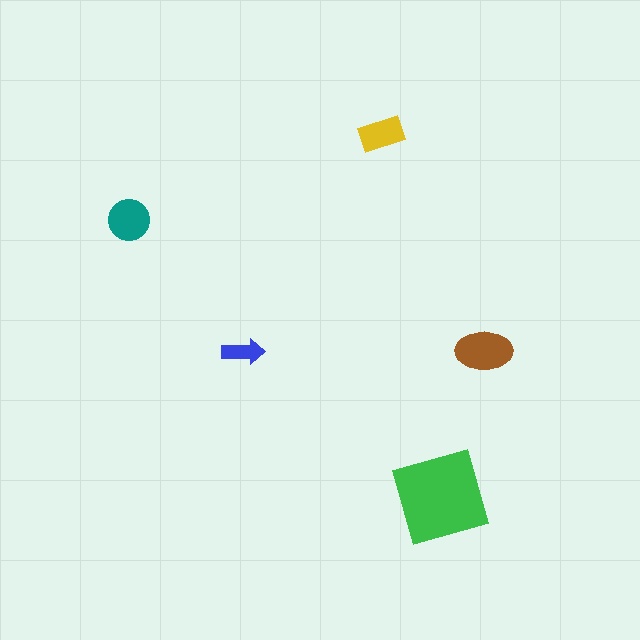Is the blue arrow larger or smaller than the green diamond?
Smaller.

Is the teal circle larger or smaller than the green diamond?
Smaller.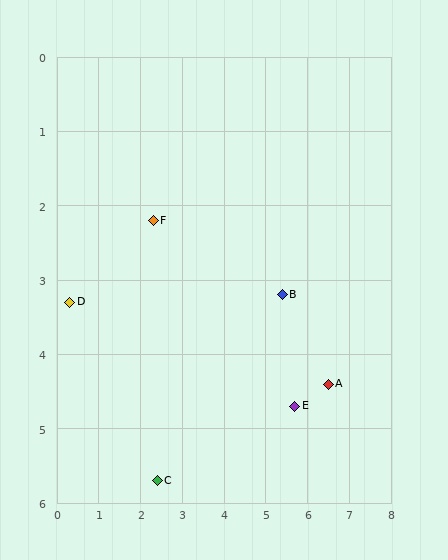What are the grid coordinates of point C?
Point C is at approximately (2.4, 5.7).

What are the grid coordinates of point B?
Point B is at approximately (5.4, 3.2).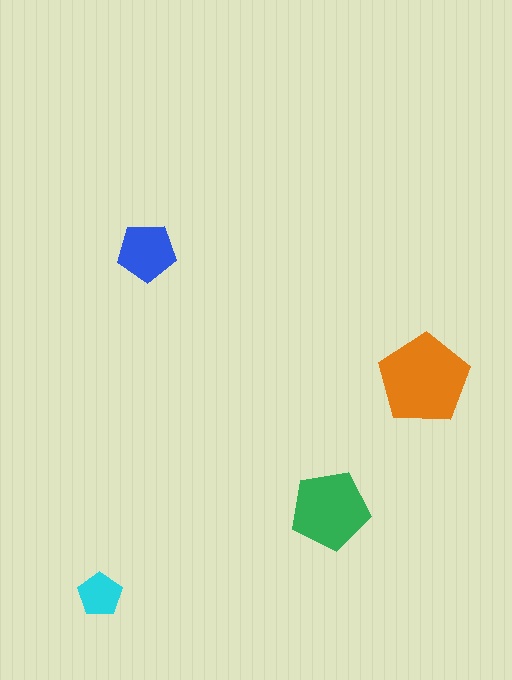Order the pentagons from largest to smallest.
the orange one, the green one, the blue one, the cyan one.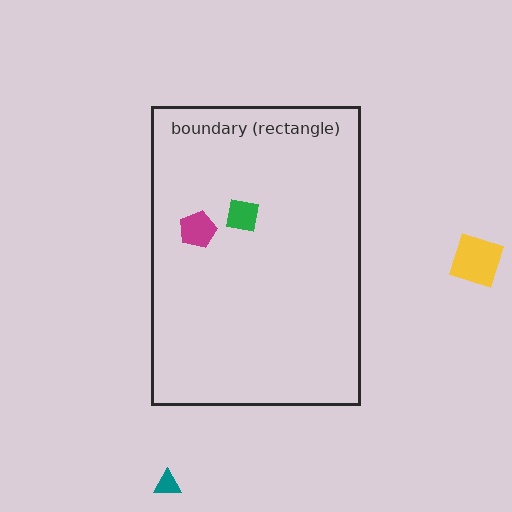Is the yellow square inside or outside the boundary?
Outside.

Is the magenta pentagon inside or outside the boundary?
Inside.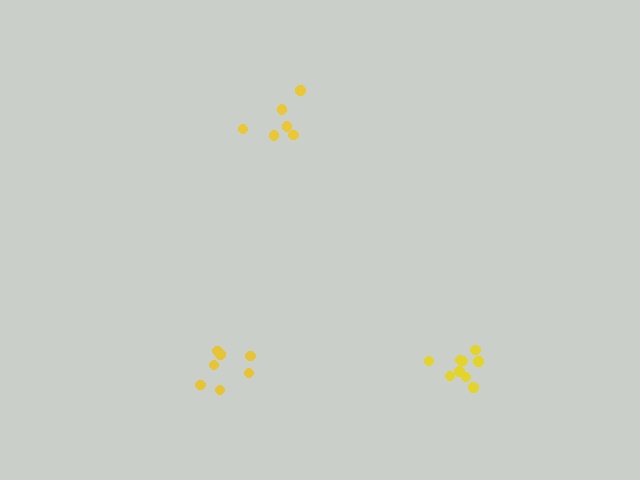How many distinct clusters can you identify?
There are 3 distinct clusters.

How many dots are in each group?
Group 1: 6 dots, Group 2: 7 dots, Group 3: 9 dots (22 total).